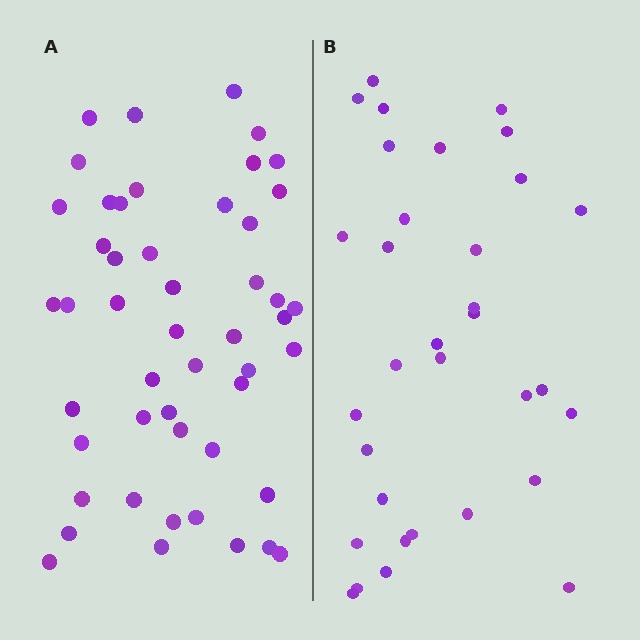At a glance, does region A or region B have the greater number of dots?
Region A (the left region) has more dots.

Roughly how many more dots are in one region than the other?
Region A has approximately 15 more dots than region B.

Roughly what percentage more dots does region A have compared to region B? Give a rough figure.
About 50% more.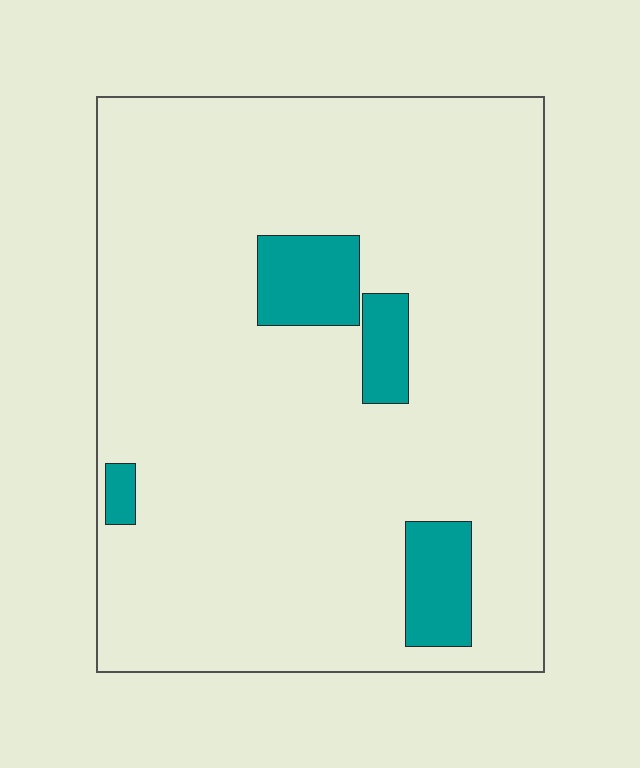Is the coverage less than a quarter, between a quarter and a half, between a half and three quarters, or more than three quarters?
Less than a quarter.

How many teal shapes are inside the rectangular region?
4.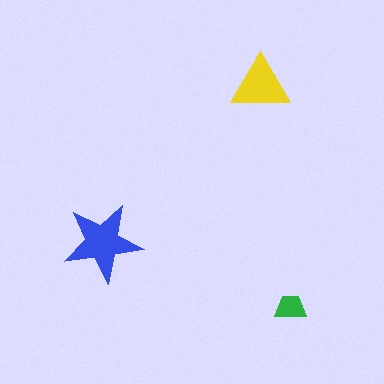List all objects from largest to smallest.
The blue star, the yellow triangle, the green trapezoid.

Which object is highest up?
The yellow triangle is topmost.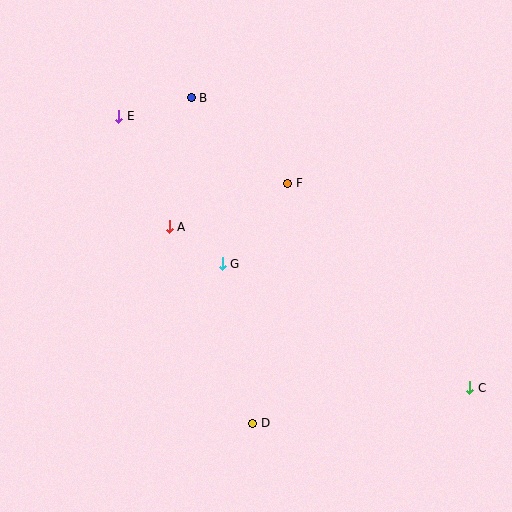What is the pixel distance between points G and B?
The distance between G and B is 169 pixels.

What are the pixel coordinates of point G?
Point G is at (222, 264).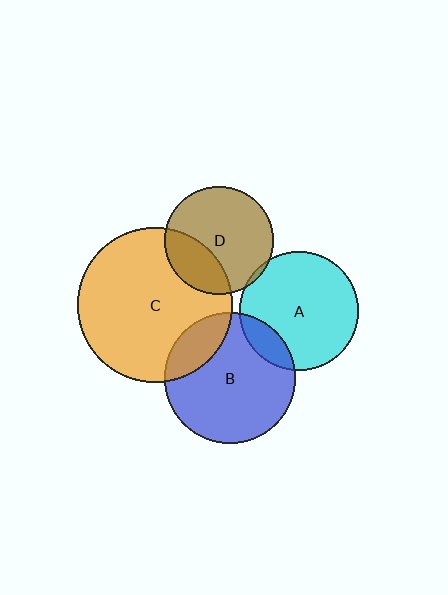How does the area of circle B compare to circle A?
Approximately 1.2 times.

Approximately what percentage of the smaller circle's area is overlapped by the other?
Approximately 30%.